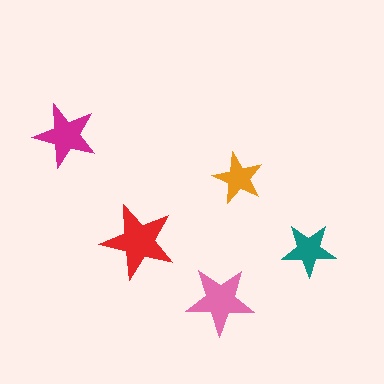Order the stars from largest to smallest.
the red one, the pink one, the magenta one, the teal one, the orange one.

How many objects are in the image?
There are 5 objects in the image.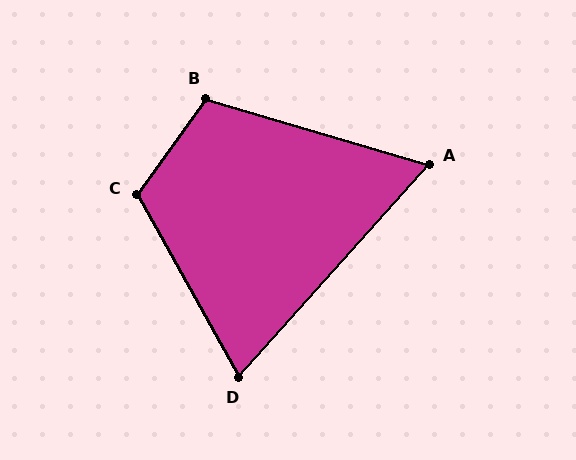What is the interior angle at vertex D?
Approximately 71 degrees (acute).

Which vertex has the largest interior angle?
C, at approximately 115 degrees.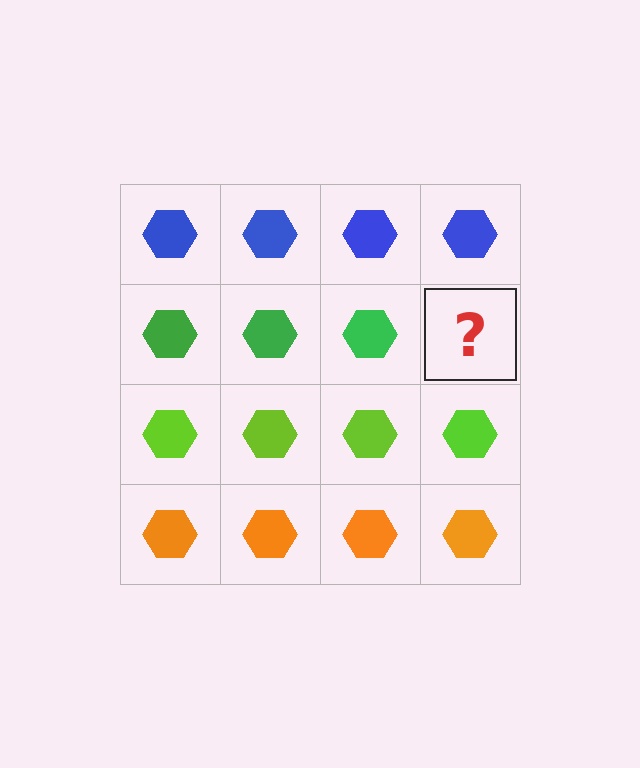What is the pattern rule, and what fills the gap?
The rule is that each row has a consistent color. The gap should be filled with a green hexagon.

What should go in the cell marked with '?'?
The missing cell should contain a green hexagon.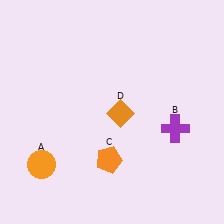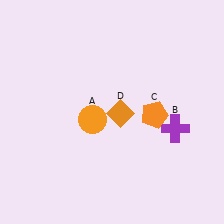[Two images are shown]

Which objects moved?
The objects that moved are: the orange circle (A), the orange pentagon (C).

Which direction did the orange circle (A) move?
The orange circle (A) moved right.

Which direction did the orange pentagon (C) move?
The orange pentagon (C) moved right.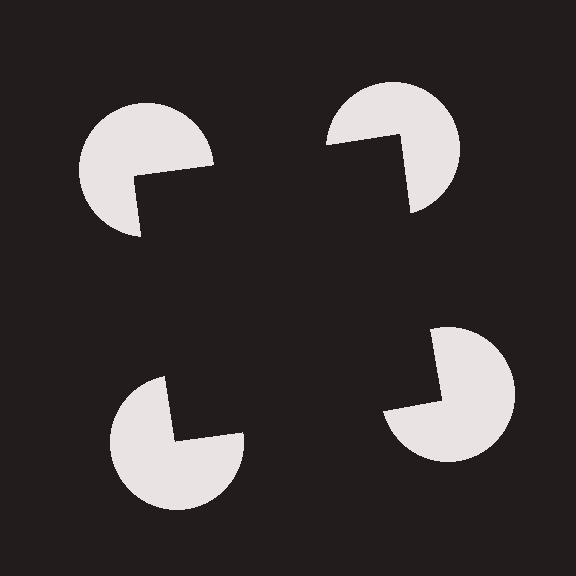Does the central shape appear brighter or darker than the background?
It typically appears slightly darker than the background, even though no actual brightness change is drawn.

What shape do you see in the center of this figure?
An illusory square — its edges are inferred from the aligned wedge cuts in the pac-man discs, not physically drawn.